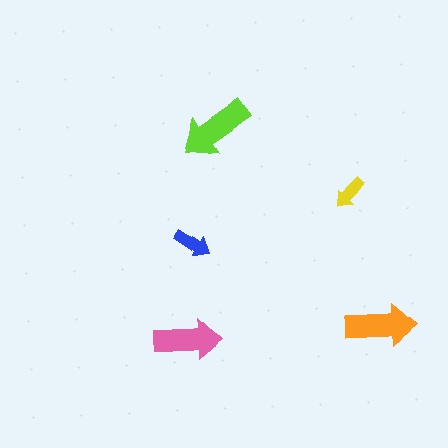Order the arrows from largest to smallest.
the lime one, the orange one, the pink one, the blue one, the yellow one.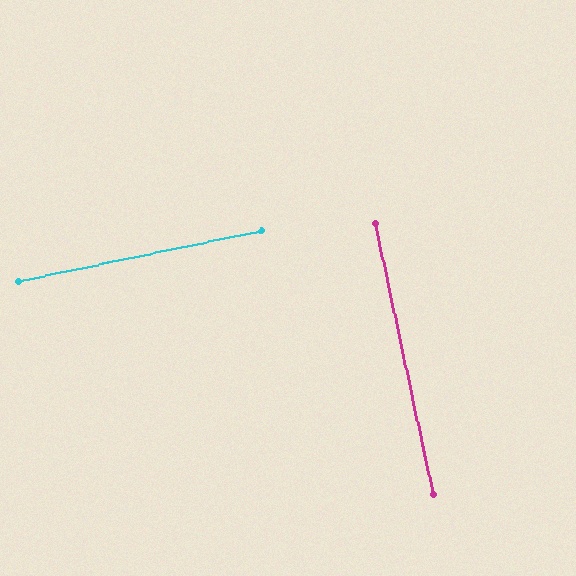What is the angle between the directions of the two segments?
Approximately 90 degrees.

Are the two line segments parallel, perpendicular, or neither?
Perpendicular — they meet at approximately 90°.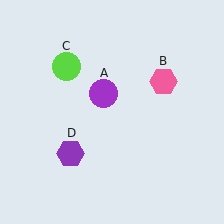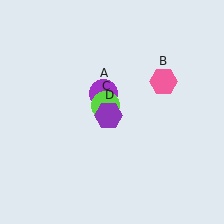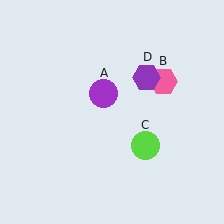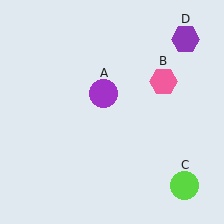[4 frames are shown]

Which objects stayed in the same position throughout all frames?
Purple circle (object A) and pink hexagon (object B) remained stationary.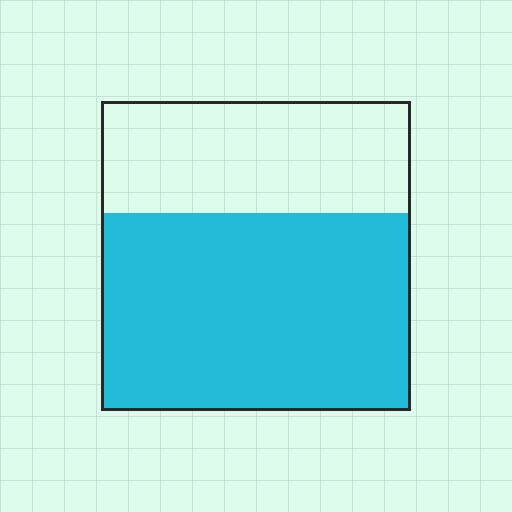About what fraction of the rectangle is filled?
About five eighths (5/8).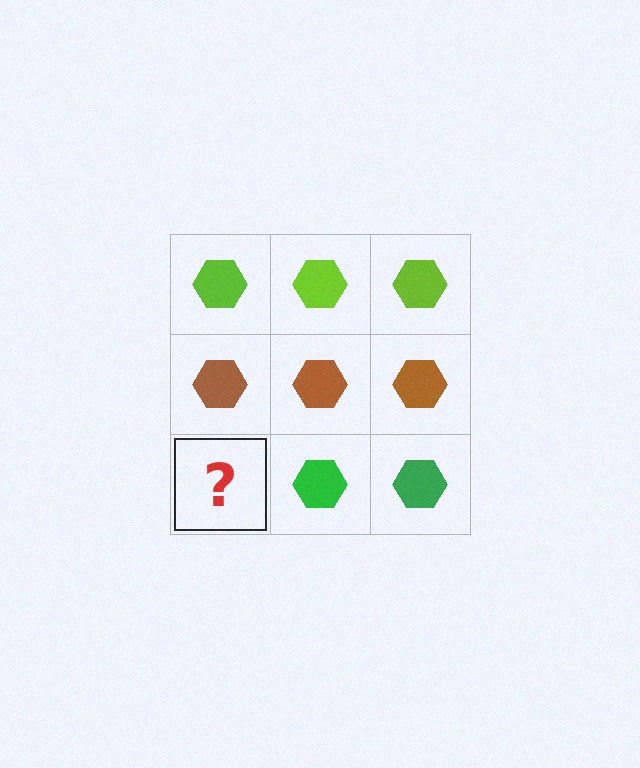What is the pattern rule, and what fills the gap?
The rule is that each row has a consistent color. The gap should be filled with a green hexagon.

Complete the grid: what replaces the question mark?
The question mark should be replaced with a green hexagon.